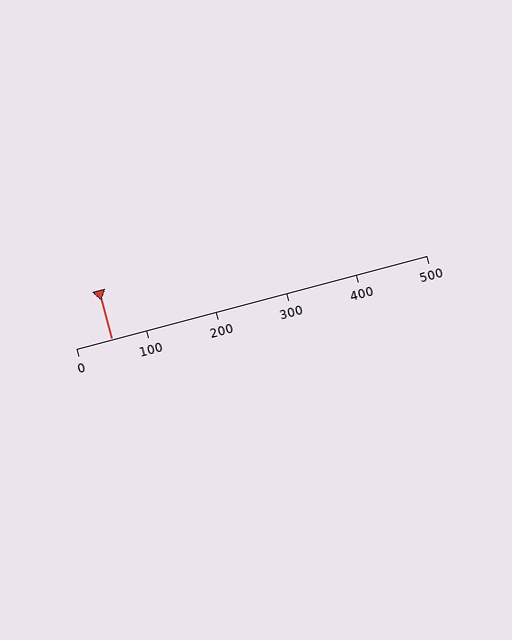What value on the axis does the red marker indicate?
The marker indicates approximately 50.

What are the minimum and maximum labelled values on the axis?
The axis runs from 0 to 500.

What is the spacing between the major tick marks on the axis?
The major ticks are spaced 100 apart.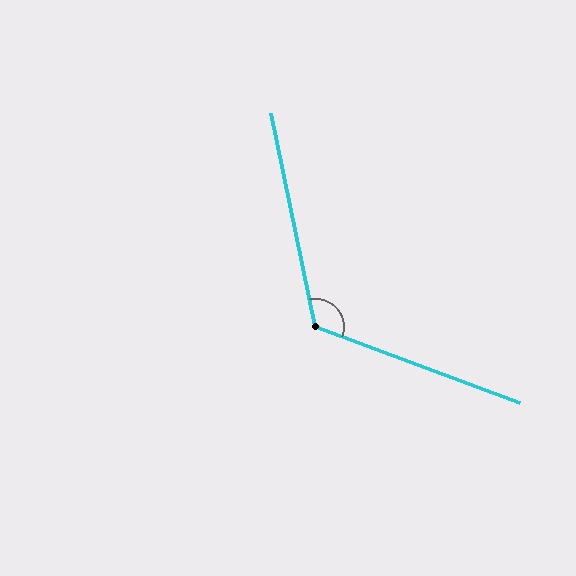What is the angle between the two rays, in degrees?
Approximately 122 degrees.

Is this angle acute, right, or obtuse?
It is obtuse.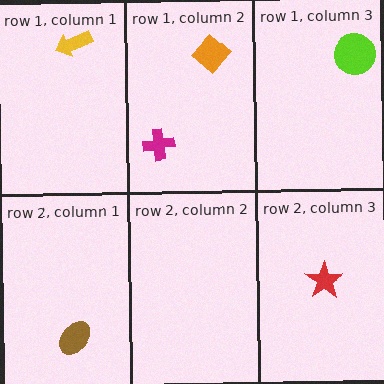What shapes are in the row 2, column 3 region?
The red star.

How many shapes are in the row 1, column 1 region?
1.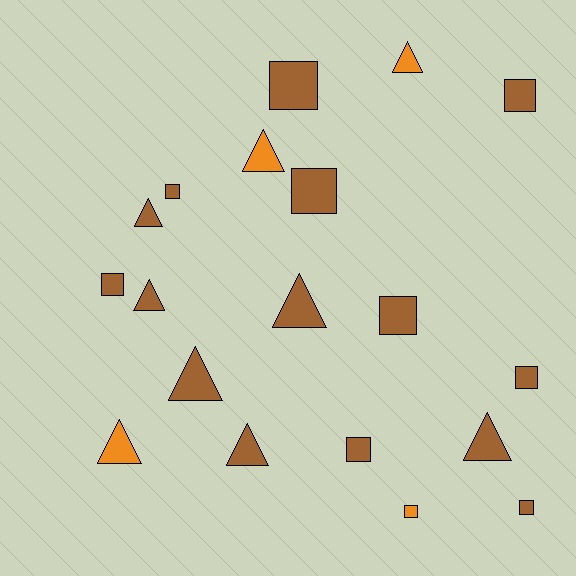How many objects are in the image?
There are 19 objects.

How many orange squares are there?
There is 1 orange square.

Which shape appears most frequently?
Square, with 10 objects.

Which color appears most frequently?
Brown, with 15 objects.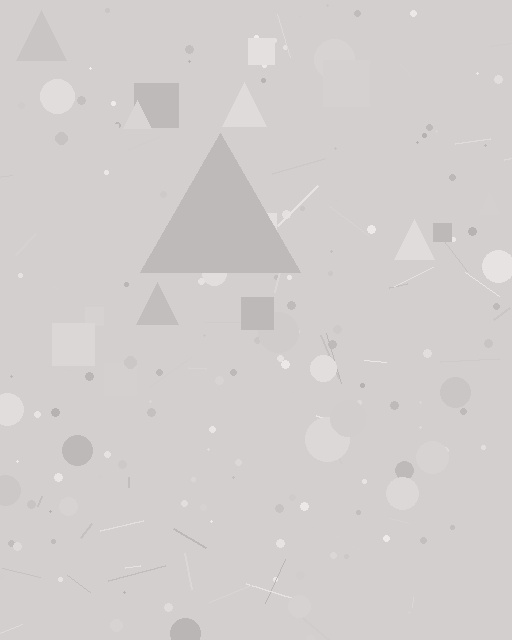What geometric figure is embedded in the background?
A triangle is embedded in the background.